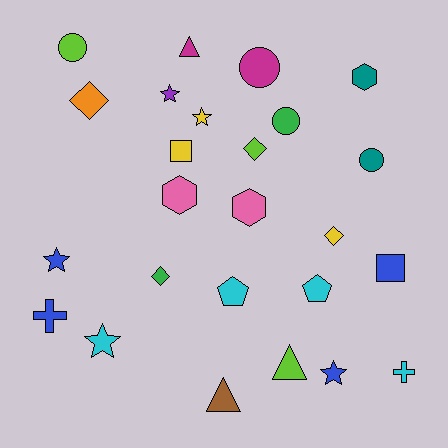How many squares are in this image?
There are 2 squares.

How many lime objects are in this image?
There are 3 lime objects.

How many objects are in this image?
There are 25 objects.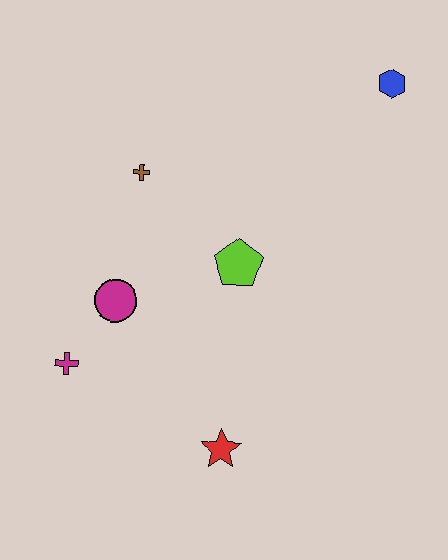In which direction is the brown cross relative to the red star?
The brown cross is above the red star.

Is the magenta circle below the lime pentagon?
Yes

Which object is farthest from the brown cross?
The red star is farthest from the brown cross.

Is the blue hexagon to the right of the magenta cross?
Yes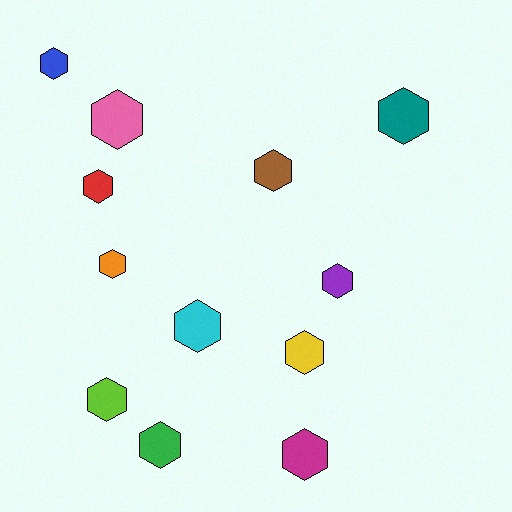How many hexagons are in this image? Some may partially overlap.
There are 12 hexagons.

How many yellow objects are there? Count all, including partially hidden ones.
There is 1 yellow object.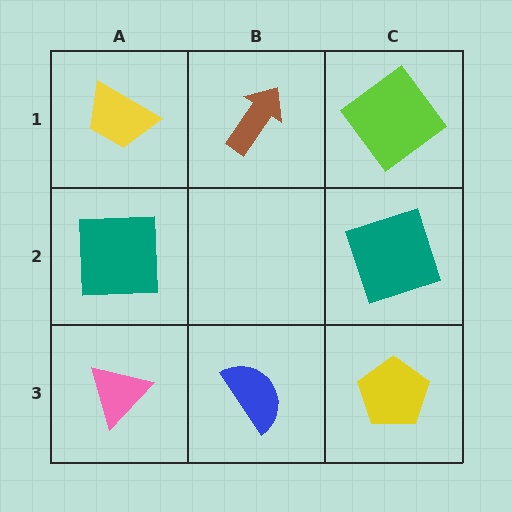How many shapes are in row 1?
3 shapes.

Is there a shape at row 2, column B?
No, that cell is empty.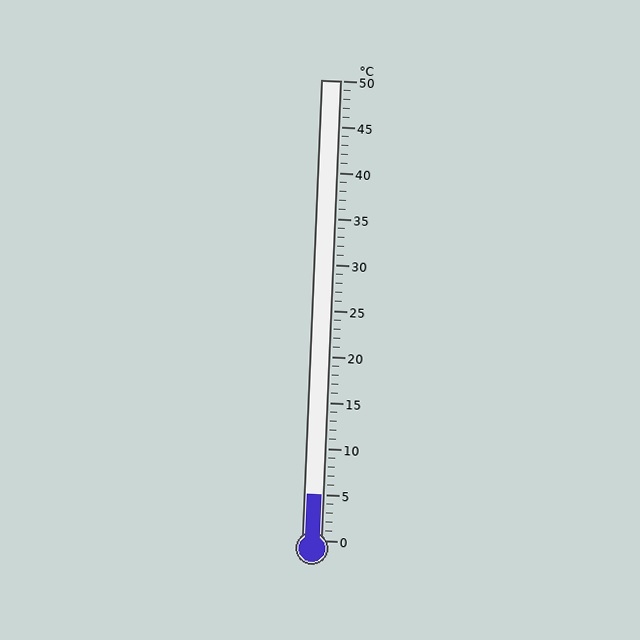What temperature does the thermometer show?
The thermometer shows approximately 5°C.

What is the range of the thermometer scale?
The thermometer scale ranges from 0°C to 50°C.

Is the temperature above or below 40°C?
The temperature is below 40°C.